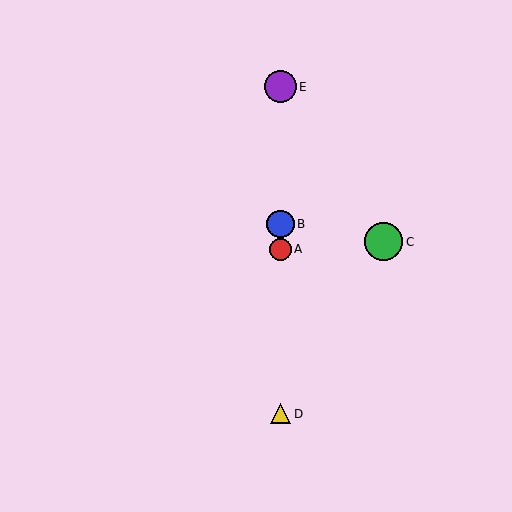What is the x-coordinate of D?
Object D is at x≈280.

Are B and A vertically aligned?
Yes, both are at x≈280.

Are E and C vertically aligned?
No, E is at x≈280 and C is at x≈384.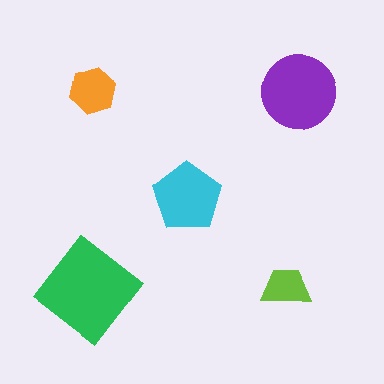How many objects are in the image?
There are 5 objects in the image.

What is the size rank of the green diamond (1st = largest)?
1st.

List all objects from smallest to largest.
The lime trapezoid, the orange hexagon, the cyan pentagon, the purple circle, the green diamond.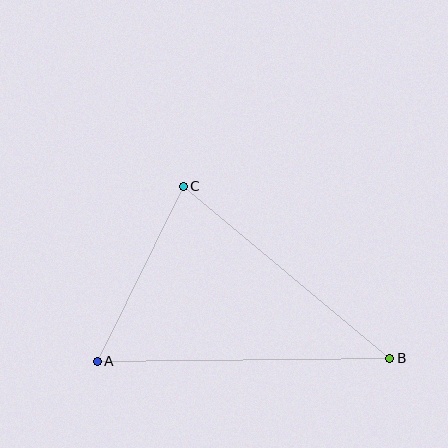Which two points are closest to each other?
Points A and C are closest to each other.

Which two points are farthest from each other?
Points A and B are farthest from each other.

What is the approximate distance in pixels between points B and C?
The distance between B and C is approximately 269 pixels.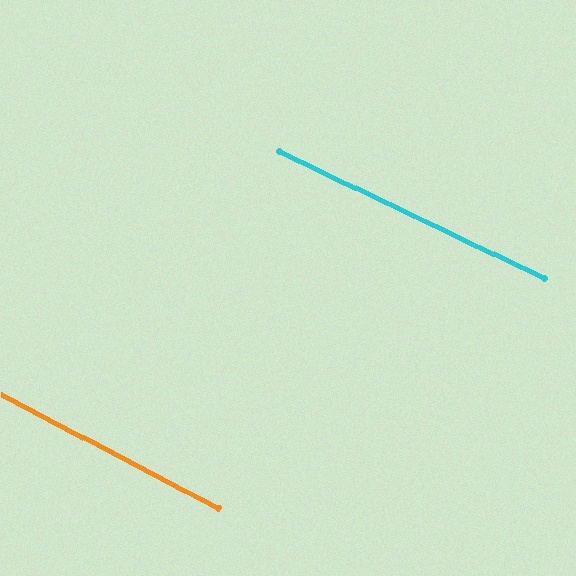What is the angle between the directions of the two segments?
Approximately 2 degrees.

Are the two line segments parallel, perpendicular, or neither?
Parallel — their directions differ by only 1.6°.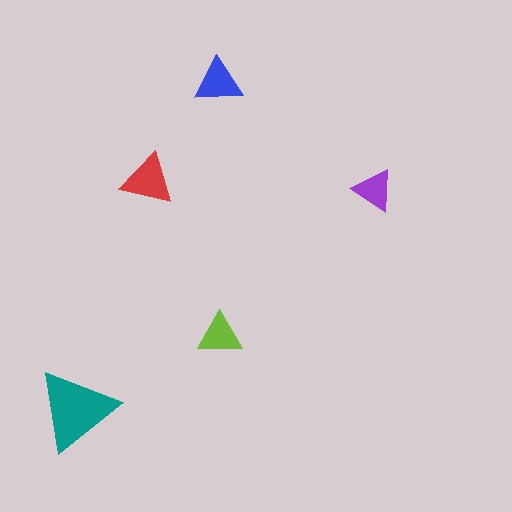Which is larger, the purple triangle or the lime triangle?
The lime one.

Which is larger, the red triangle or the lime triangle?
The red one.